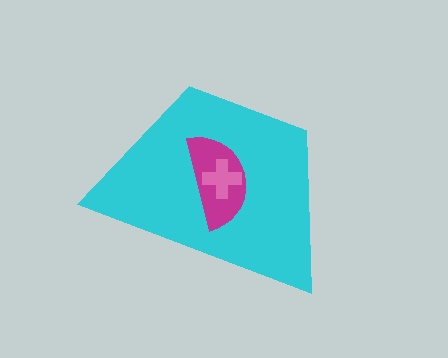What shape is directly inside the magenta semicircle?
The pink cross.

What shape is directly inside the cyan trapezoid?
The magenta semicircle.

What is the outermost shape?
The cyan trapezoid.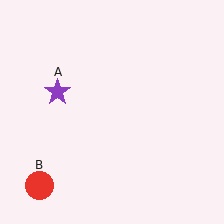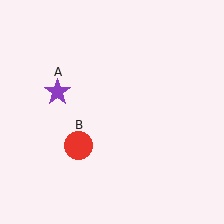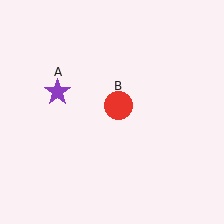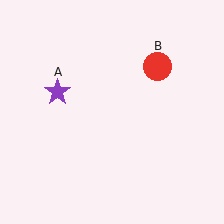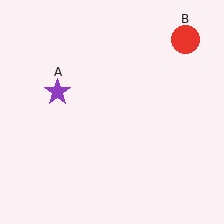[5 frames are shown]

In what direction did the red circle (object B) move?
The red circle (object B) moved up and to the right.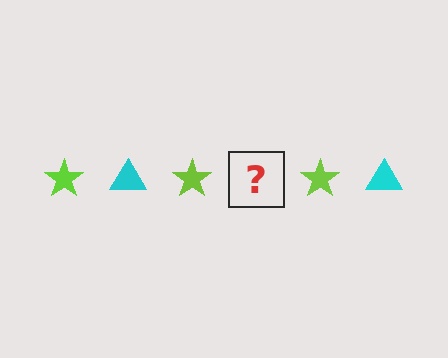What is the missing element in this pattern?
The missing element is a cyan triangle.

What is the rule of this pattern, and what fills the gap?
The rule is that the pattern alternates between lime star and cyan triangle. The gap should be filled with a cyan triangle.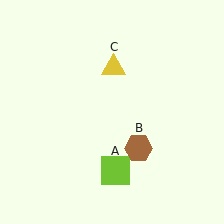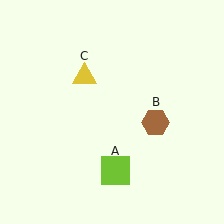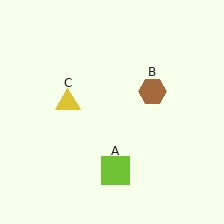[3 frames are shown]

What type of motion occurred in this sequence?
The brown hexagon (object B), yellow triangle (object C) rotated counterclockwise around the center of the scene.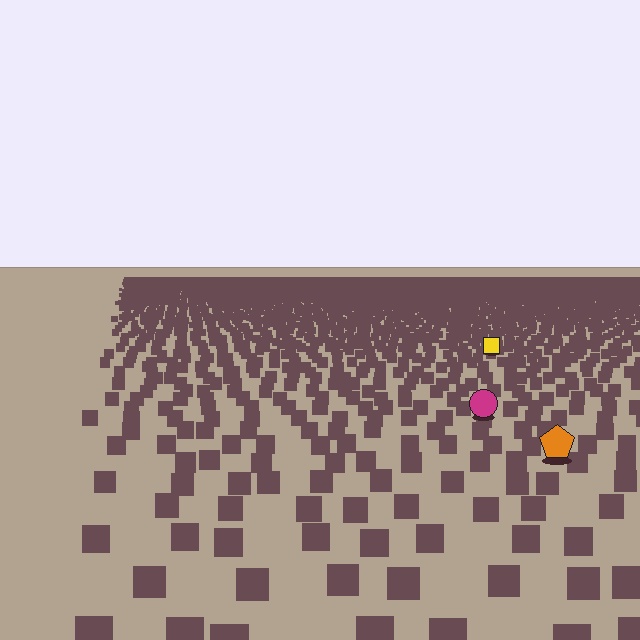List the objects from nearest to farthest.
From nearest to farthest: the orange pentagon, the magenta circle, the yellow square.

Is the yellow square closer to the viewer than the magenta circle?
No. The magenta circle is closer — you can tell from the texture gradient: the ground texture is coarser near it.